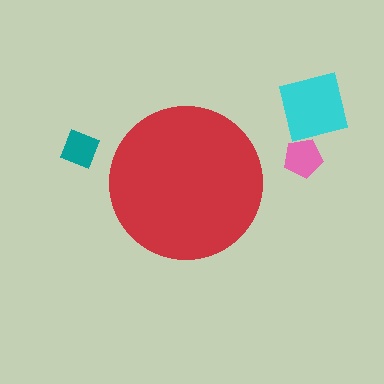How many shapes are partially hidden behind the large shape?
0 shapes are partially hidden.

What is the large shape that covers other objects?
A red circle.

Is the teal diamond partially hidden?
No, the teal diamond is fully visible.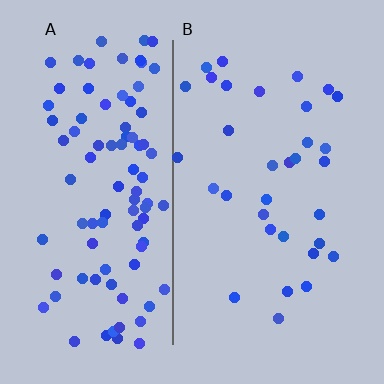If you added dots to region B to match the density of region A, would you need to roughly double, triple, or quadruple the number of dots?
Approximately triple.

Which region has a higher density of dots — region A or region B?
A (the left).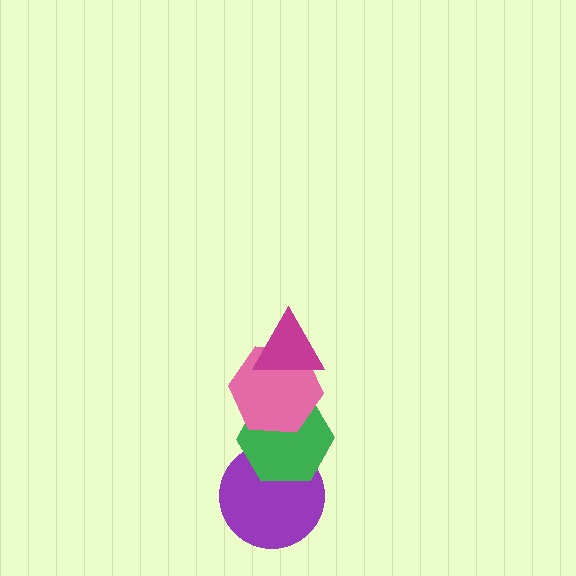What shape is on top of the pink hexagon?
The magenta triangle is on top of the pink hexagon.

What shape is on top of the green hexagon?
The pink hexagon is on top of the green hexagon.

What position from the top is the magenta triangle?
The magenta triangle is 1st from the top.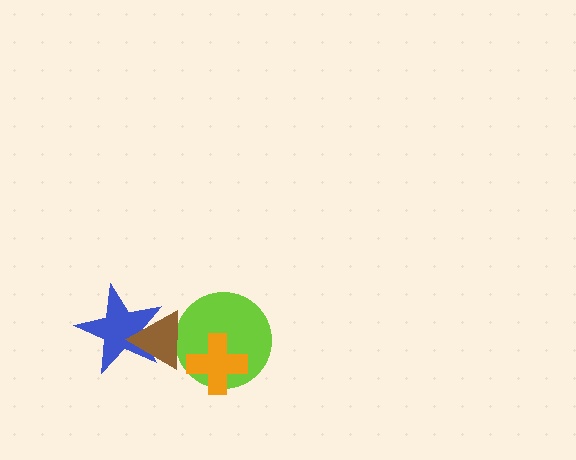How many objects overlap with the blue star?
1 object overlaps with the blue star.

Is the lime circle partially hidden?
Yes, it is partially covered by another shape.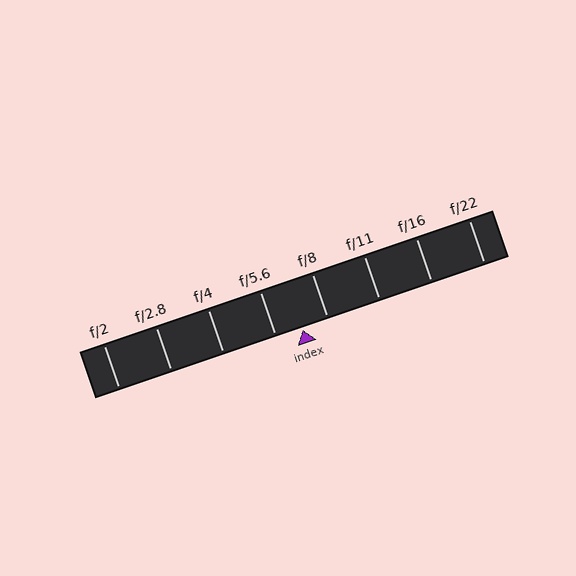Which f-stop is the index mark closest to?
The index mark is closest to f/8.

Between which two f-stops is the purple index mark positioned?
The index mark is between f/5.6 and f/8.